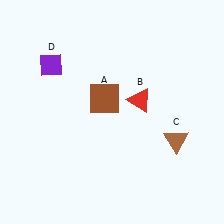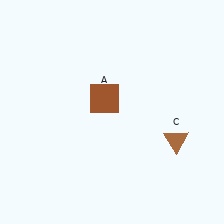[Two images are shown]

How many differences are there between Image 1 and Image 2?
There are 2 differences between the two images.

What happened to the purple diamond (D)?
The purple diamond (D) was removed in Image 2. It was in the top-left area of Image 1.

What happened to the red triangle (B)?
The red triangle (B) was removed in Image 2. It was in the top-right area of Image 1.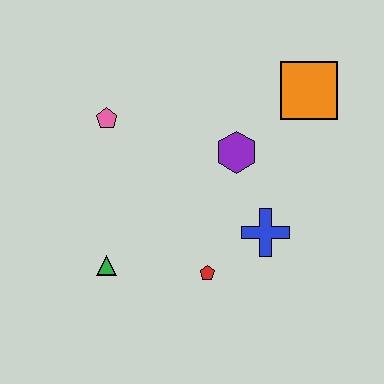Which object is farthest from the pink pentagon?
The orange square is farthest from the pink pentagon.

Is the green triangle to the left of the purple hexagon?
Yes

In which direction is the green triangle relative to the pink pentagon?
The green triangle is below the pink pentagon.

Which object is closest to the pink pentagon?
The purple hexagon is closest to the pink pentagon.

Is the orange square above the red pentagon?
Yes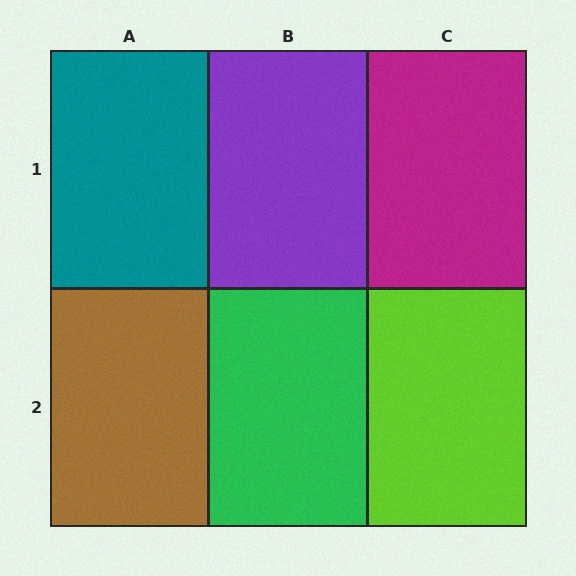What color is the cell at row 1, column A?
Teal.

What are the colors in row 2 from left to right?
Brown, green, lime.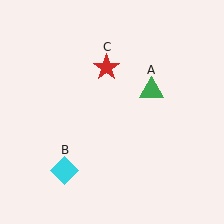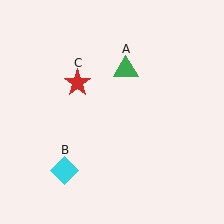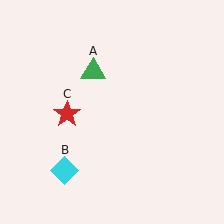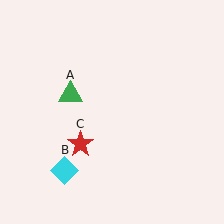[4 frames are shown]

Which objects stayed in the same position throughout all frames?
Cyan diamond (object B) remained stationary.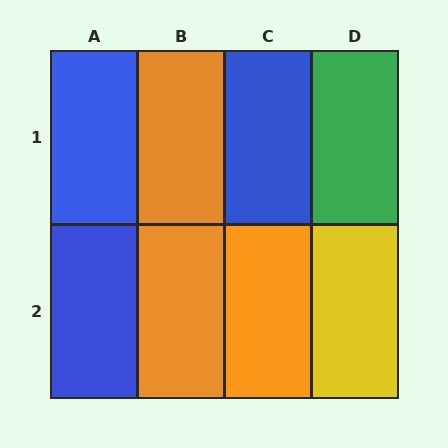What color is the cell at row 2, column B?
Orange.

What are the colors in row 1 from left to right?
Blue, orange, blue, green.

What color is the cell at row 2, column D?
Yellow.